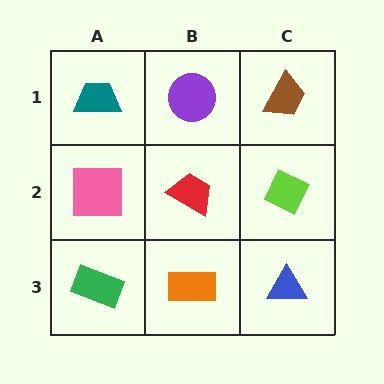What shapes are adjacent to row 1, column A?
A pink square (row 2, column A), a purple circle (row 1, column B).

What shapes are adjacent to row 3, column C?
A lime diamond (row 2, column C), an orange rectangle (row 3, column B).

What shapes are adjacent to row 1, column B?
A red trapezoid (row 2, column B), a teal trapezoid (row 1, column A), a brown trapezoid (row 1, column C).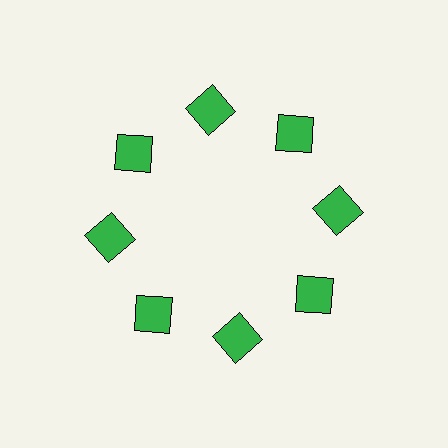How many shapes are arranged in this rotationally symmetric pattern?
There are 8 shapes, arranged in 8 groups of 1.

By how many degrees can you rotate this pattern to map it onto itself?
The pattern maps onto itself every 45 degrees of rotation.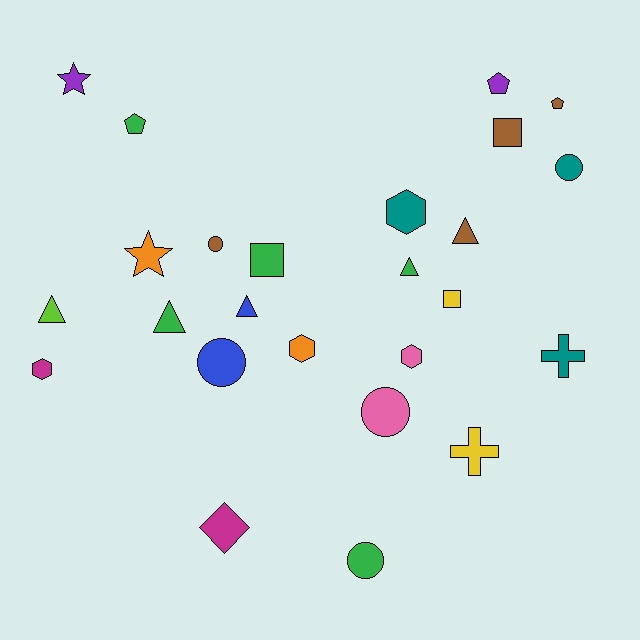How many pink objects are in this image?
There are 2 pink objects.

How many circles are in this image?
There are 5 circles.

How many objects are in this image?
There are 25 objects.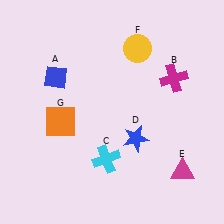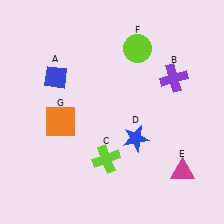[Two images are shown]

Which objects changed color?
B changed from magenta to purple. C changed from cyan to lime. F changed from yellow to lime.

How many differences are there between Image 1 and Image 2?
There are 3 differences between the two images.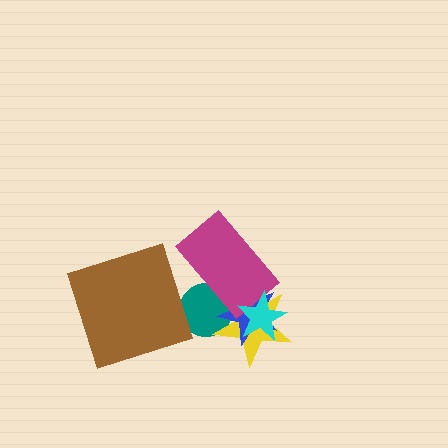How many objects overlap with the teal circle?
3 objects overlap with the teal circle.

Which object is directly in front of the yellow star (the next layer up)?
The blue star is directly in front of the yellow star.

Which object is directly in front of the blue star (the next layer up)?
The magenta rectangle is directly in front of the blue star.